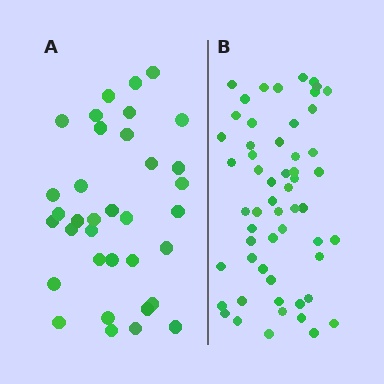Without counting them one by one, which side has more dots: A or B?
Region B (the right region) has more dots.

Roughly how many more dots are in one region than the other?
Region B has approximately 20 more dots than region A.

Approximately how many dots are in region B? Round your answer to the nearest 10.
About 60 dots. (The exact count is 56, which rounds to 60.)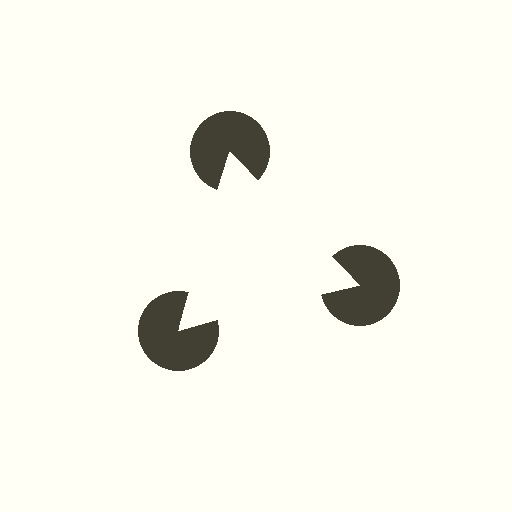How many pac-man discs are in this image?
There are 3 — one at each vertex of the illusory triangle.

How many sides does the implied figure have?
3 sides.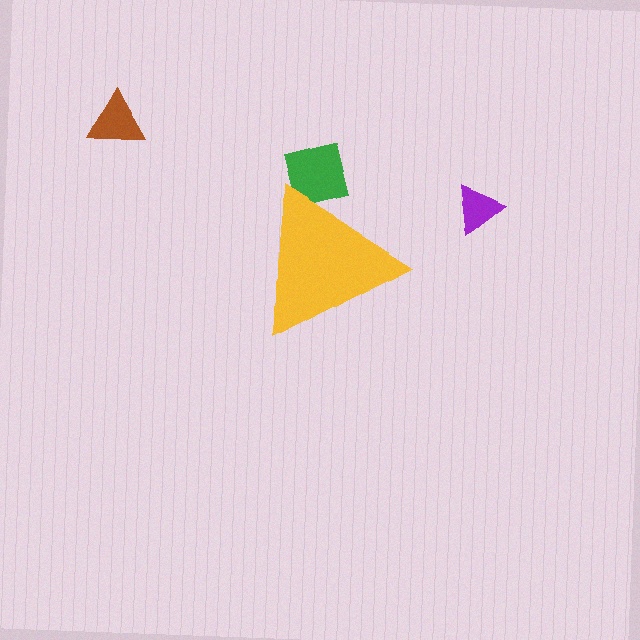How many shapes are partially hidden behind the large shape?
1 shape is partially hidden.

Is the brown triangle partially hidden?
No, the brown triangle is fully visible.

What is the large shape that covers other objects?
A yellow triangle.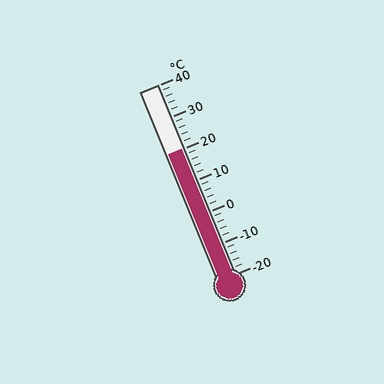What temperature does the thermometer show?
The thermometer shows approximately 20°C.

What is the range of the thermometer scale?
The thermometer scale ranges from -20°C to 40°C.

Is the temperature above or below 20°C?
The temperature is at 20°C.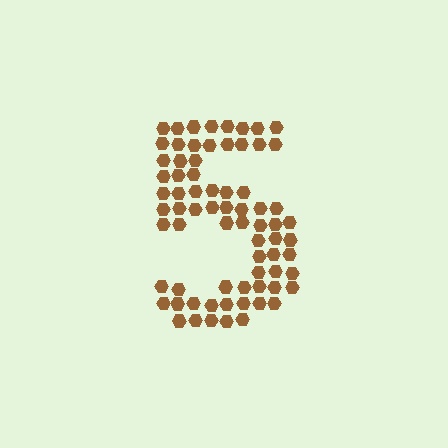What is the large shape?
The large shape is the digit 5.